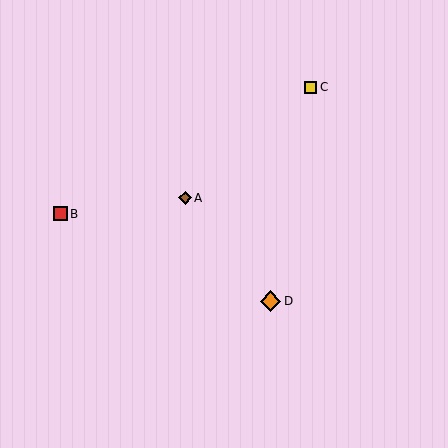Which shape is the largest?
The orange diamond (labeled D) is the largest.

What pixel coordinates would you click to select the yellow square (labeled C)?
Click at (311, 87) to select the yellow square C.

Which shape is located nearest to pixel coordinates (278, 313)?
The orange diamond (labeled D) at (271, 301) is nearest to that location.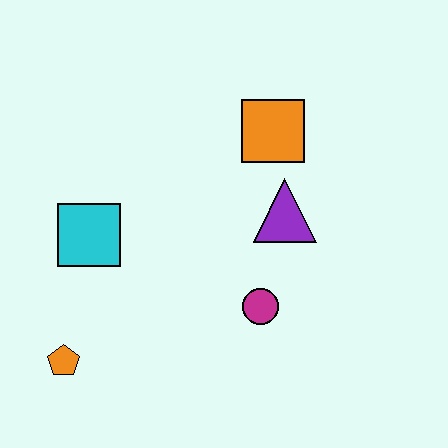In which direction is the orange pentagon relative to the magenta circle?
The orange pentagon is to the left of the magenta circle.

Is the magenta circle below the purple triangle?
Yes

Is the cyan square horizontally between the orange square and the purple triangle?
No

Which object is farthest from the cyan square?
The orange square is farthest from the cyan square.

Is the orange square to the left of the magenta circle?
No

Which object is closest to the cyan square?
The orange pentagon is closest to the cyan square.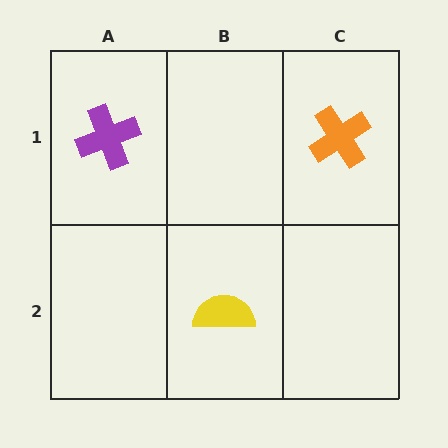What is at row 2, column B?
A yellow semicircle.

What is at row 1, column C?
An orange cross.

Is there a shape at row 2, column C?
No, that cell is empty.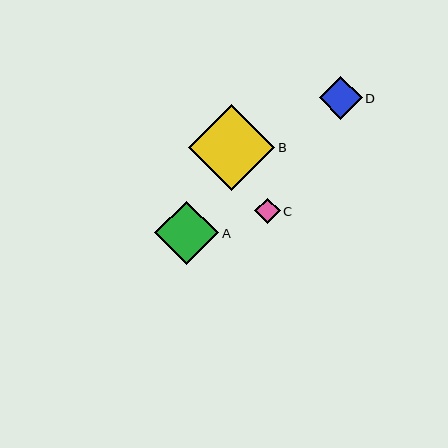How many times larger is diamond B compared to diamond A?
Diamond B is approximately 1.4 times the size of diamond A.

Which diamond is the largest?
Diamond B is the largest with a size of approximately 86 pixels.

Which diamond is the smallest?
Diamond C is the smallest with a size of approximately 25 pixels.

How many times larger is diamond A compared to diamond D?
Diamond A is approximately 1.5 times the size of diamond D.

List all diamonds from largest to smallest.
From largest to smallest: B, A, D, C.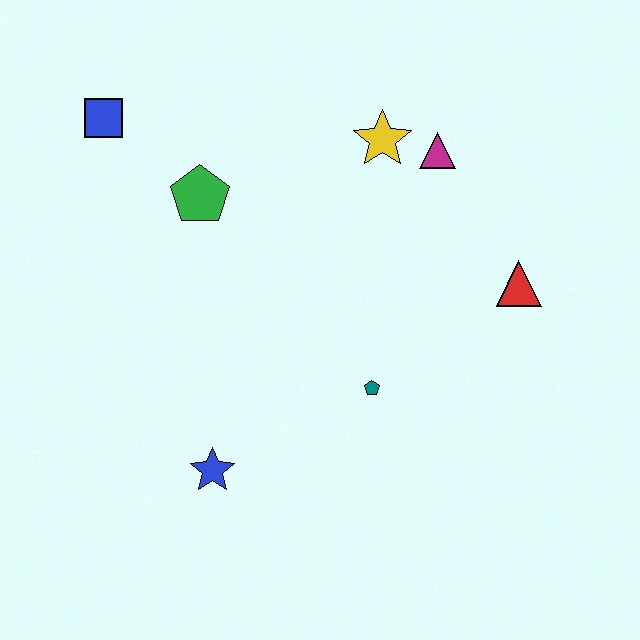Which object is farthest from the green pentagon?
The red triangle is farthest from the green pentagon.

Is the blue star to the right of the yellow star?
No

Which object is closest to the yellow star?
The magenta triangle is closest to the yellow star.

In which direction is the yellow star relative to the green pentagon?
The yellow star is to the right of the green pentagon.